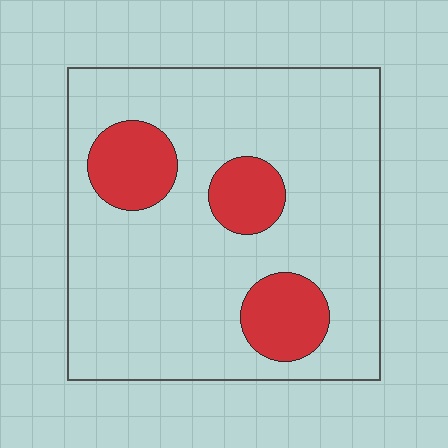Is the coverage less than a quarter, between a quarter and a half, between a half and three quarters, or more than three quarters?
Less than a quarter.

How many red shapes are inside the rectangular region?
3.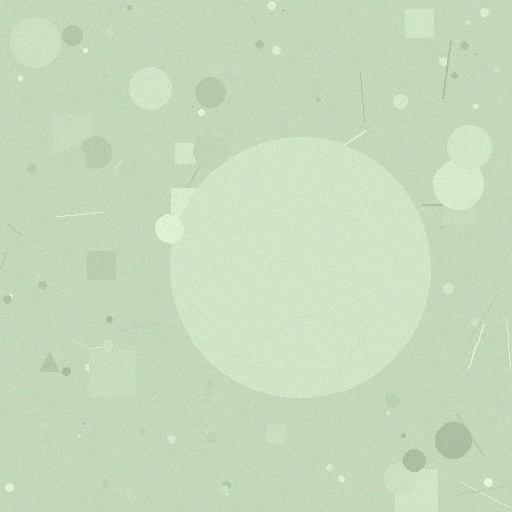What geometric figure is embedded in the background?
A circle is embedded in the background.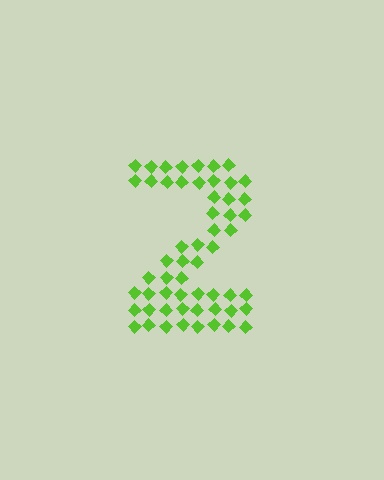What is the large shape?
The large shape is the digit 2.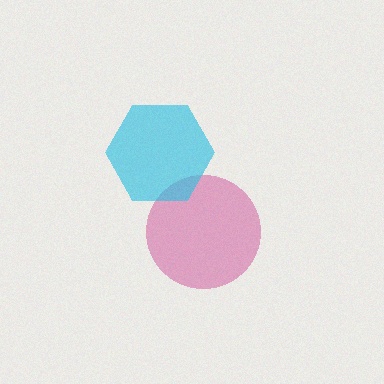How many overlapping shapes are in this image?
There are 2 overlapping shapes in the image.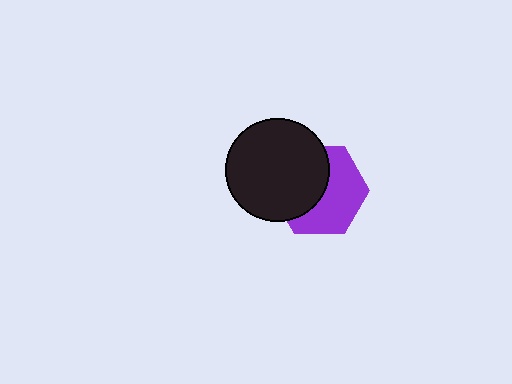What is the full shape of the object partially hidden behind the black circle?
The partially hidden object is a purple hexagon.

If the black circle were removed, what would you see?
You would see the complete purple hexagon.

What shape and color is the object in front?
The object in front is a black circle.